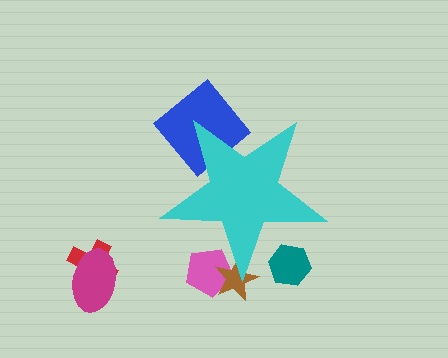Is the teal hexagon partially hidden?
Yes, the teal hexagon is partially hidden behind the cyan star.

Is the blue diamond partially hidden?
Yes, the blue diamond is partially hidden behind the cyan star.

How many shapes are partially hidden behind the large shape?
4 shapes are partially hidden.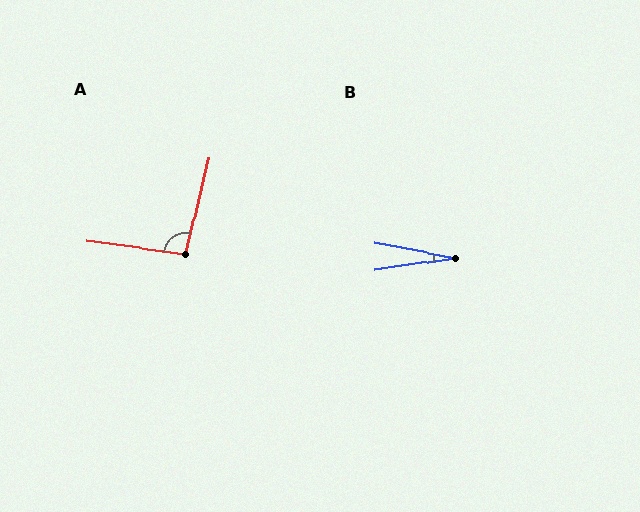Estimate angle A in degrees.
Approximately 96 degrees.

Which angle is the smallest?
B, at approximately 19 degrees.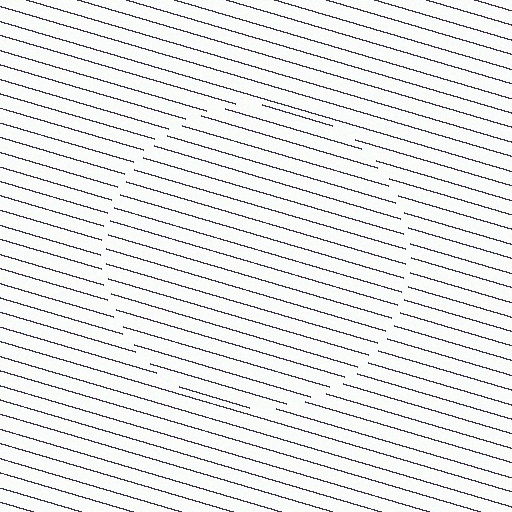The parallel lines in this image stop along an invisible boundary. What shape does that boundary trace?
An illusory circle. The interior of the shape contains the same grating, shifted by half a period — the contour is defined by the phase discontinuity where line-ends from the inner and outer gratings abut.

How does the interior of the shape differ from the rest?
The interior of the shape contains the same grating, shifted by half a period — the contour is defined by the phase discontinuity where line-ends from the inner and outer gratings abut.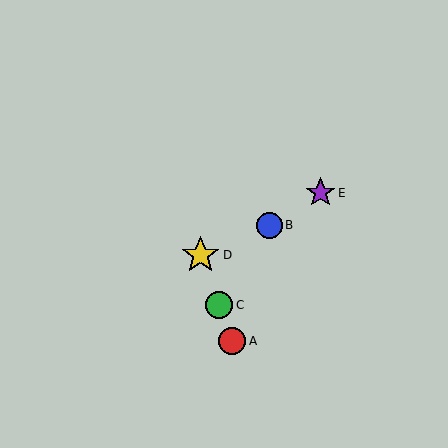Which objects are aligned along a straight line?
Objects A, C, D are aligned along a straight line.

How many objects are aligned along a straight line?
3 objects (A, C, D) are aligned along a straight line.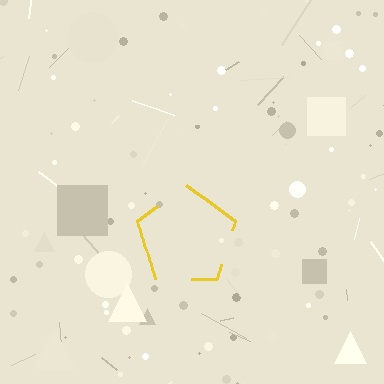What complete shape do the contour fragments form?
The contour fragments form a pentagon.